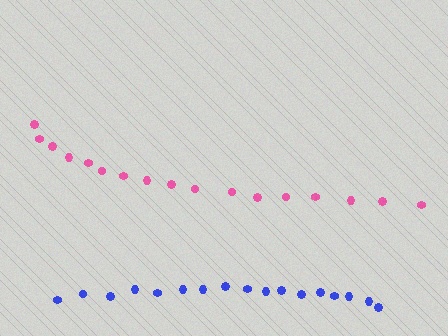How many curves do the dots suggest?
There are 2 distinct paths.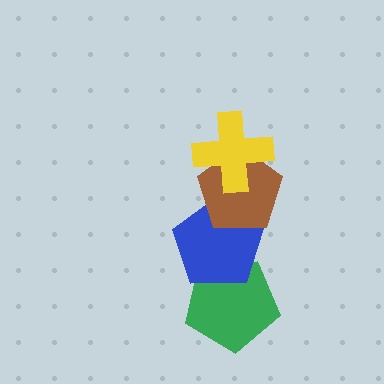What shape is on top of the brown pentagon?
The yellow cross is on top of the brown pentagon.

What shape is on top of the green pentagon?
The blue pentagon is on top of the green pentagon.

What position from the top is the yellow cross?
The yellow cross is 1st from the top.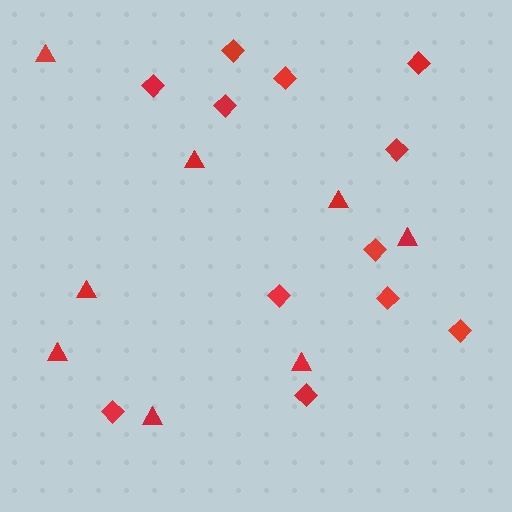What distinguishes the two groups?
There are 2 groups: one group of triangles (8) and one group of diamonds (12).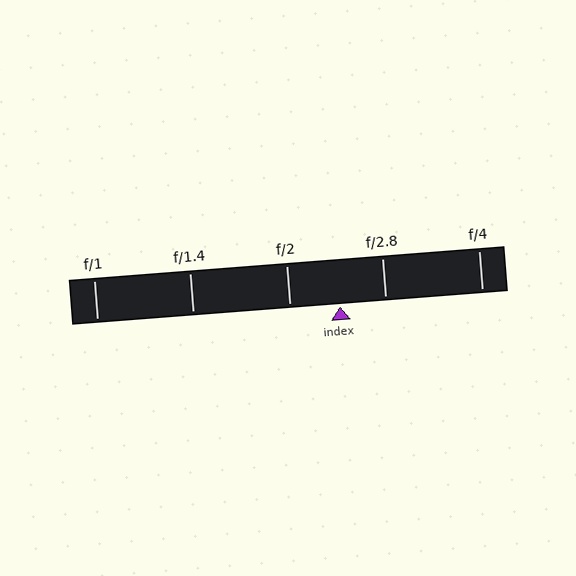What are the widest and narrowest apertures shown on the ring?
The widest aperture shown is f/1 and the narrowest is f/4.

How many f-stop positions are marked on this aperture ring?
There are 5 f-stop positions marked.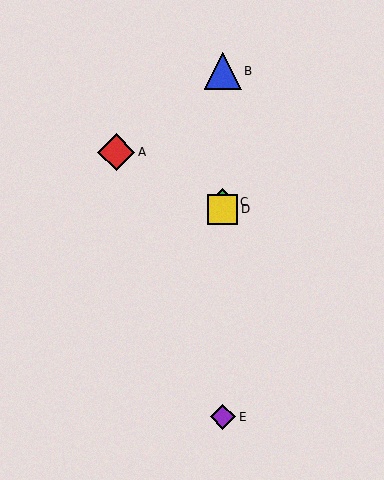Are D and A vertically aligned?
No, D is at x≈223 and A is at x≈116.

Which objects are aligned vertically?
Objects B, C, D, E are aligned vertically.